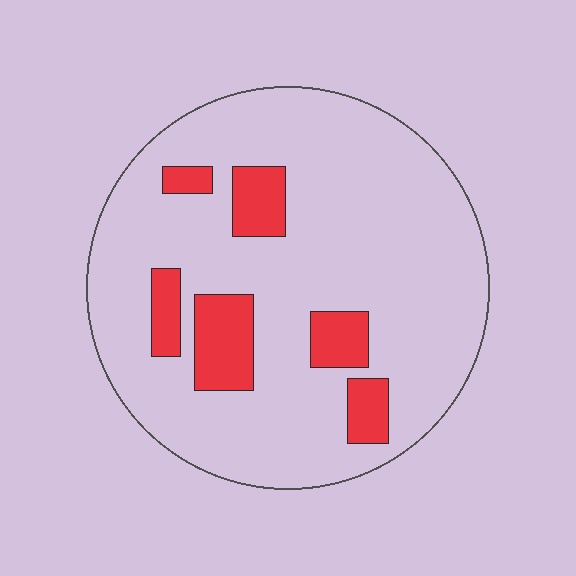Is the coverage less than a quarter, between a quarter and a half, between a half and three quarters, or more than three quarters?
Less than a quarter.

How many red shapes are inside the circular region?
6.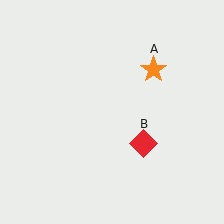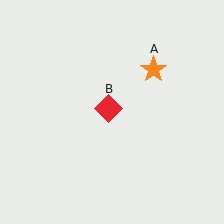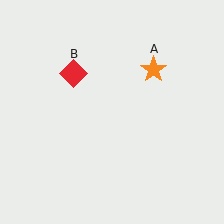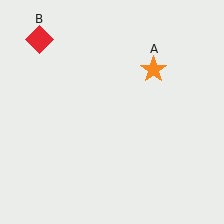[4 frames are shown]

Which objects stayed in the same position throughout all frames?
Orange star (object A) remained stationary.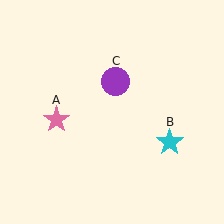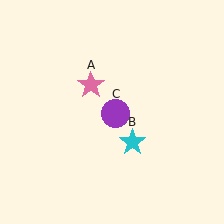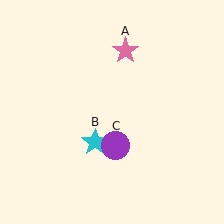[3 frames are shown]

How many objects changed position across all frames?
3 objects changed position: pink star (object A), cyan star (object B), purple circle (object C).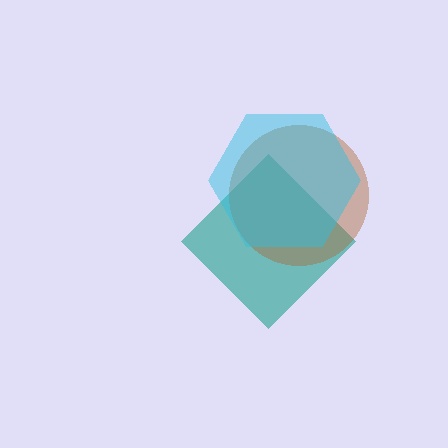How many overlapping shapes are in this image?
There are 3 overlapping shapes in the image.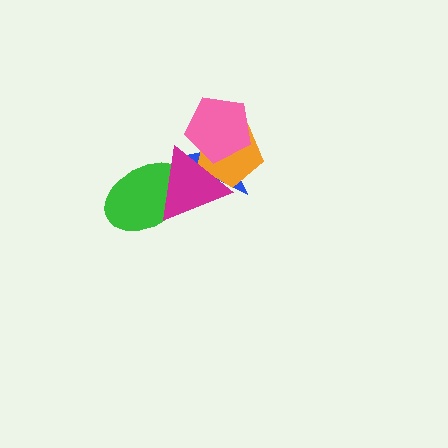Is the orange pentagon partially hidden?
Yes, it is partially covered by another shape.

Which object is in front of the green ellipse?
The magenta triangle is in front of the green ellipse.